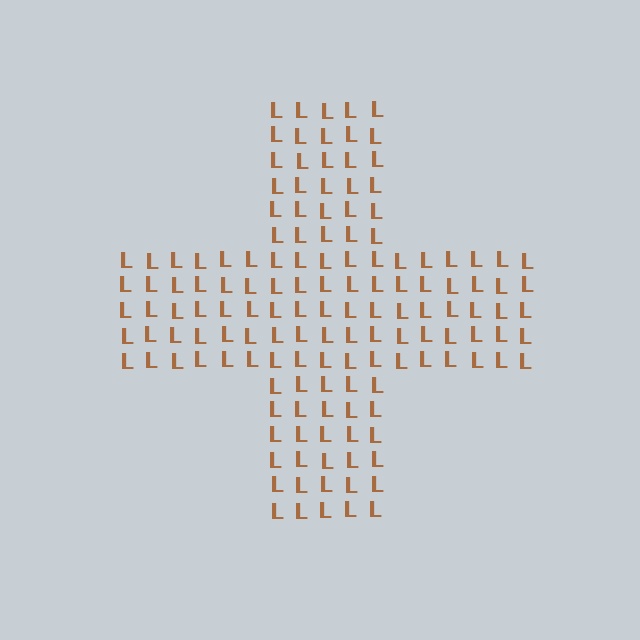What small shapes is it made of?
It is made of small letter L's.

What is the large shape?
The large shape is a cross.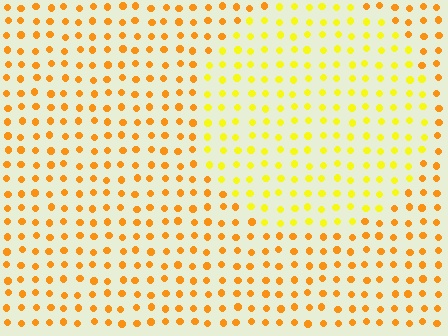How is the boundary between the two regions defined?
The boundary is defined purely by a slight shift in hue (about 28 degrees). Spacing, size, and orientation are identical on both sides.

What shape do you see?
I see a circle.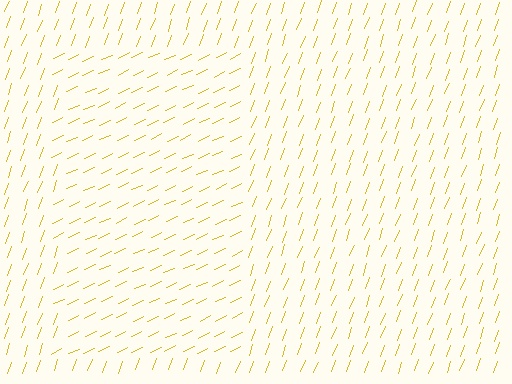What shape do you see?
I see a rectangle.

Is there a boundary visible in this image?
Yes, there is a texture boundary formed by a change in line orientation.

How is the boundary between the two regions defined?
The boundary is defined purely by a change in line orientation (approximately 45 degrees difference). All lines are the same color and thickness.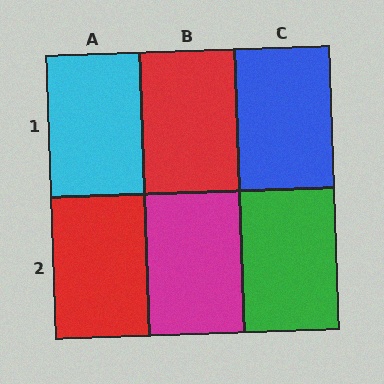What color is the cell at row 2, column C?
Green.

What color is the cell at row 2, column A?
Red.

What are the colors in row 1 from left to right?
Cyan, red, blue.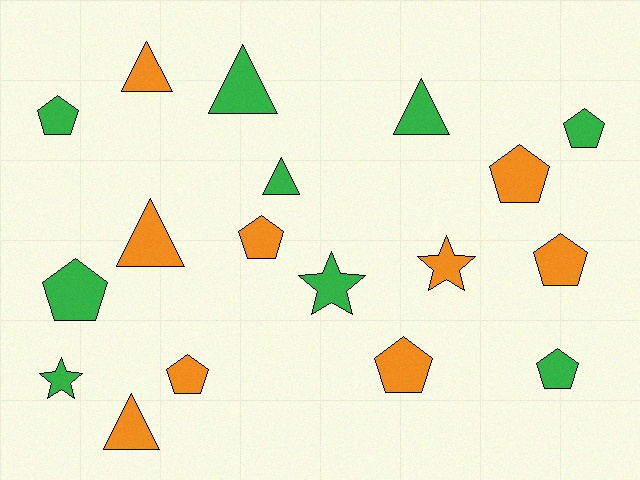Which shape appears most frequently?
Pentagon, with 9 objects.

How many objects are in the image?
There are 18 objects.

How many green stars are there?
There are 2 green stars.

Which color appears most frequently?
Green, with 9 objects.